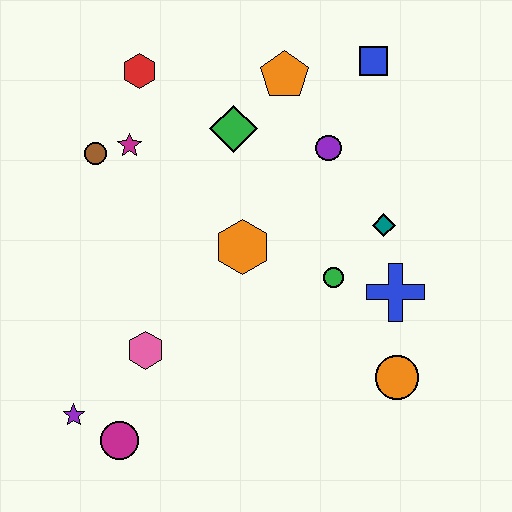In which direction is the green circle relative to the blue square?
The green circle is below the blue square.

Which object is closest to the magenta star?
The brown circle is closest to the magenta star.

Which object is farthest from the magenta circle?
The blue square is farthest from the magenta circle.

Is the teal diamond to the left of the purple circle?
No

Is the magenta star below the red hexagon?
Yes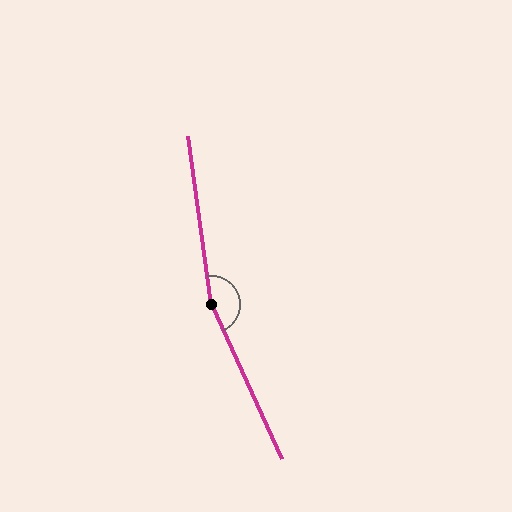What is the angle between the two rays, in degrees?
Approximately 163 degrees.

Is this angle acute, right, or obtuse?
It is obtuse.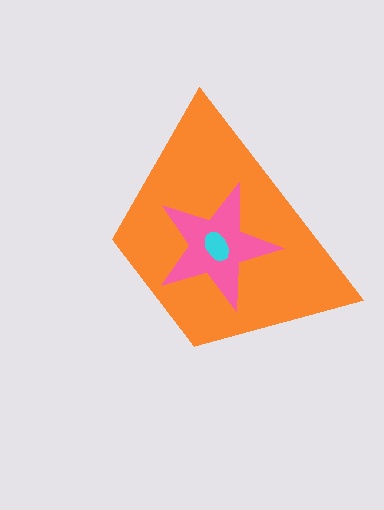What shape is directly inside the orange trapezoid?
The pink star.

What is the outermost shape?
The orange trapezoid.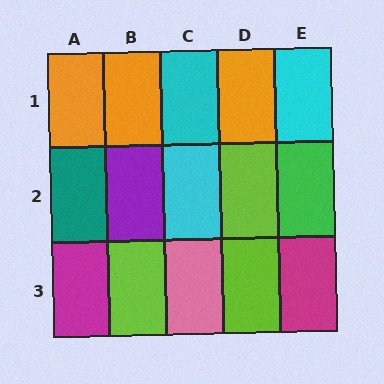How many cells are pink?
1 cell is pink.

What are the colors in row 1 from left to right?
Orange, orange, cyan, orange, cyan.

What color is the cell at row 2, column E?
Green.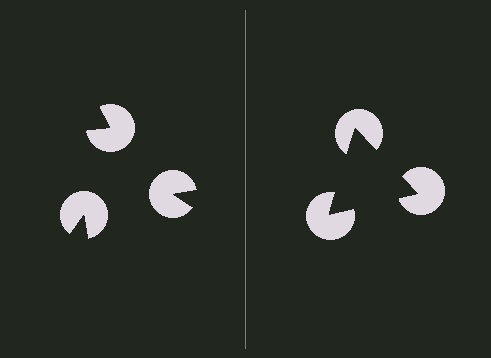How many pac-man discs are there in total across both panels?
6 — 3 on each side.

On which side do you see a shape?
An illusory triangle appears on the right side. On the left side the wedge cuts are rotated, so no coherent shape forms.